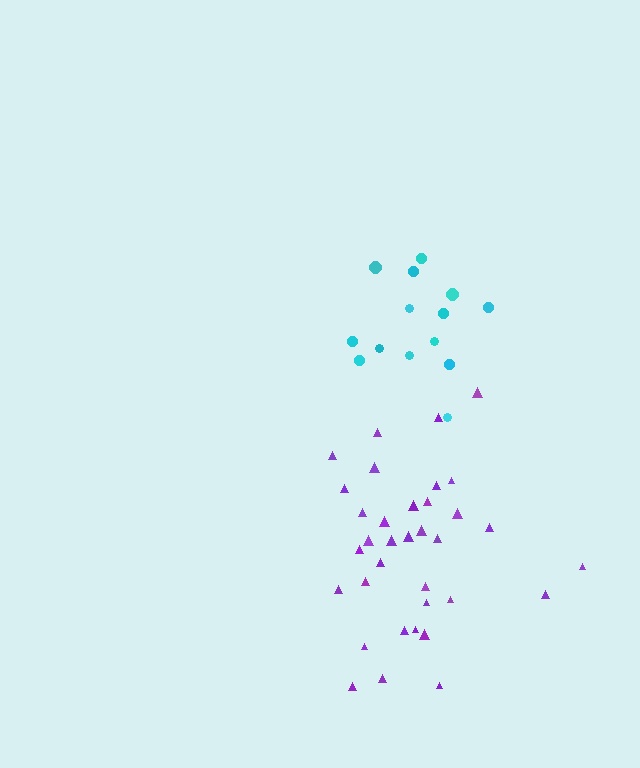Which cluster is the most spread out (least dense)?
Cyan.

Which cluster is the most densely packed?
Purple.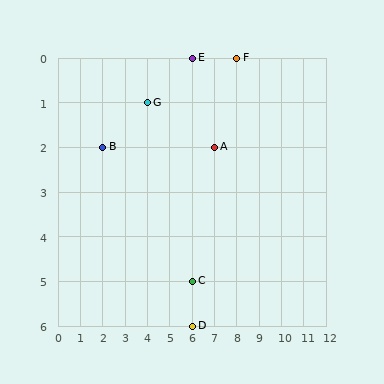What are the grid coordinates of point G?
Point G is at grid coordinates (4, 1).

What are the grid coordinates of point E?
Point E is at grid coordinates (6, 0).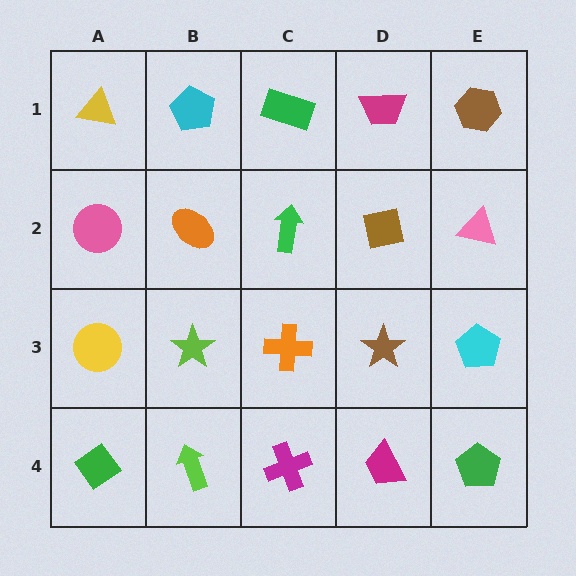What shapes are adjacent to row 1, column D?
A brown square (row 2, column D), a green rectangle (row 1, column C), a brown hexagon (row 1, column E).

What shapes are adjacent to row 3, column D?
A brown square (row 2, column D), a magenta trapezoid (row 4, column D), an orange cross (row 3, column C), a cyan pentagon (row 3, column E).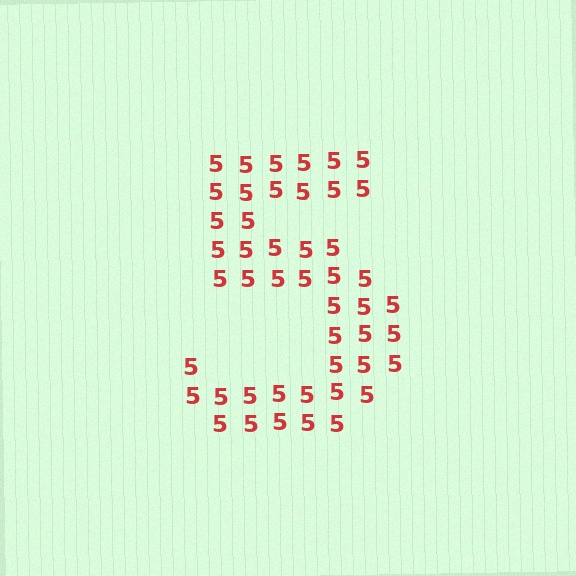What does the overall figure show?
The overall figure shows the digit 5.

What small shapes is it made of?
It is made of small digit 5's.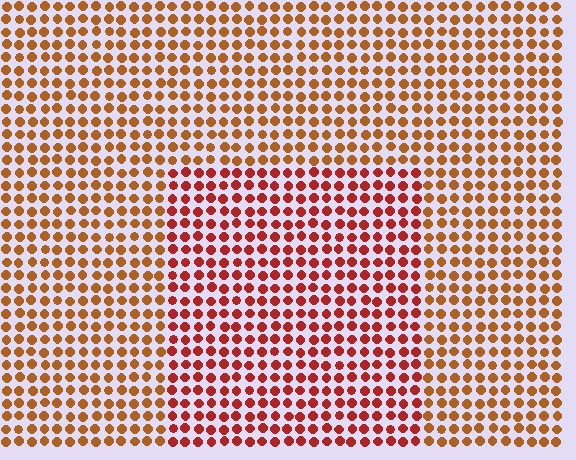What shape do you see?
I see a rectangle.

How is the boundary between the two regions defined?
The boundary is defined purely by a slight shift in hue (about 28 degrees). Spacing, size, and orientation are identical on both sides.